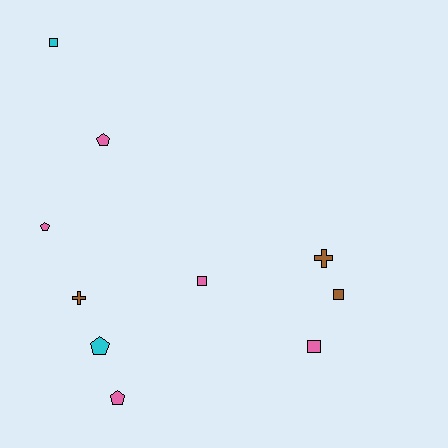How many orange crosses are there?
There are no orange crosses.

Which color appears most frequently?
Pink, with 5 objects.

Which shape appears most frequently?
Pentagon, with 4 objects.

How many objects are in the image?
There are 10 objects.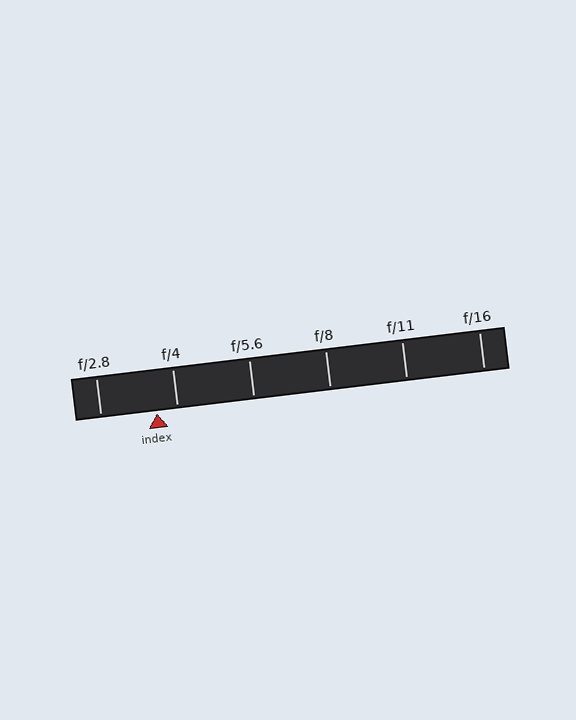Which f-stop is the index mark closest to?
The index mark is closest to f/4.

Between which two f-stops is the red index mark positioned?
The index mark is between f/2.8 and f/4.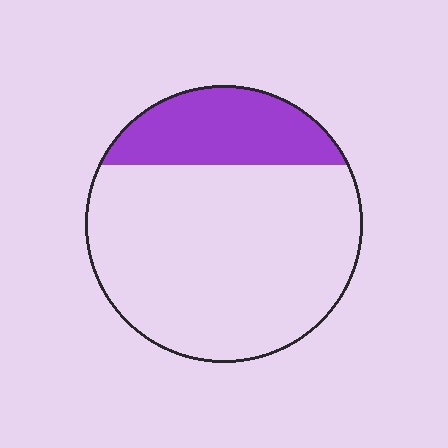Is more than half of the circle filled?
No.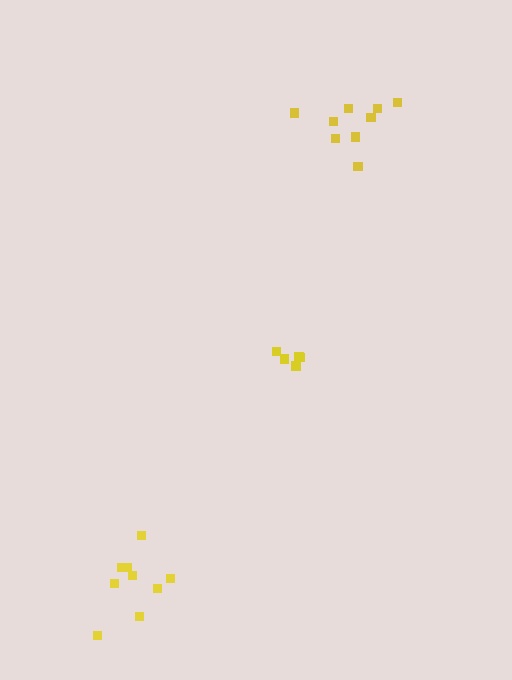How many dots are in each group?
Group 1: 6 dots, Group 2: 9 dots, Group 3: 9 dots (24 total).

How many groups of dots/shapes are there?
There are 3 groups.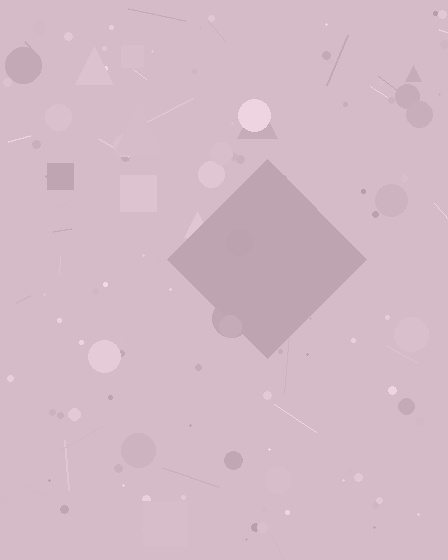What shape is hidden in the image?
A diamond is hidden in the image.